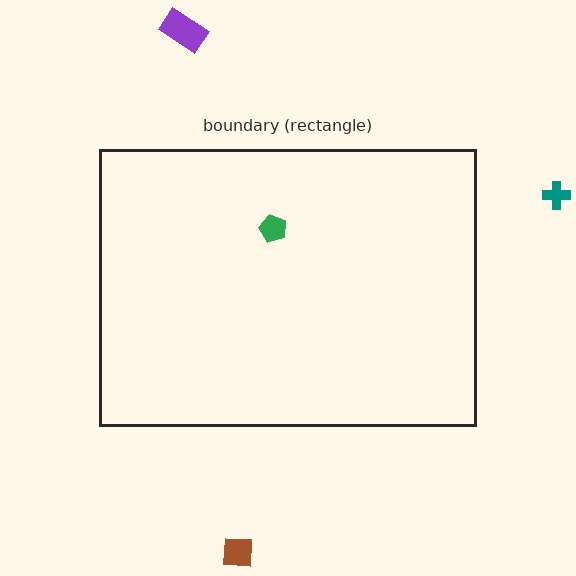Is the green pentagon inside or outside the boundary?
Inside.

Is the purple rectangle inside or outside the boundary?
Outside.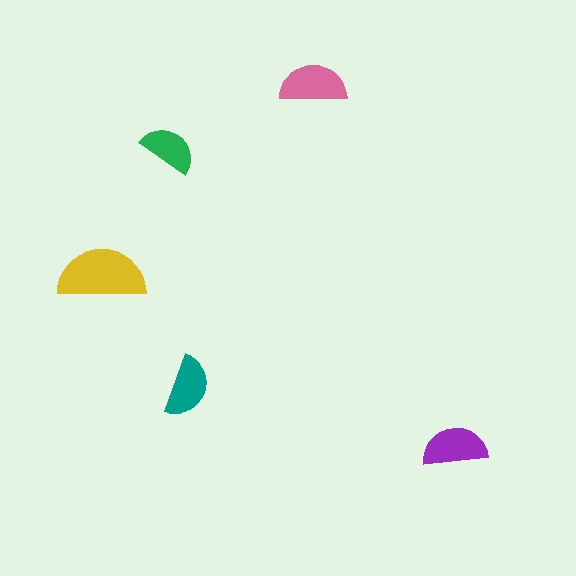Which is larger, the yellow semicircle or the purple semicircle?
The yellow one.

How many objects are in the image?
There are 5 objects in the image.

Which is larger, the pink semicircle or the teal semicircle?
The pink one.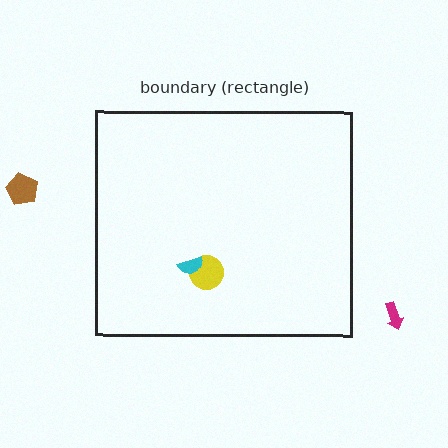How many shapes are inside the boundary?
2 inside, 2 outside.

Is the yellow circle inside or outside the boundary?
Inside.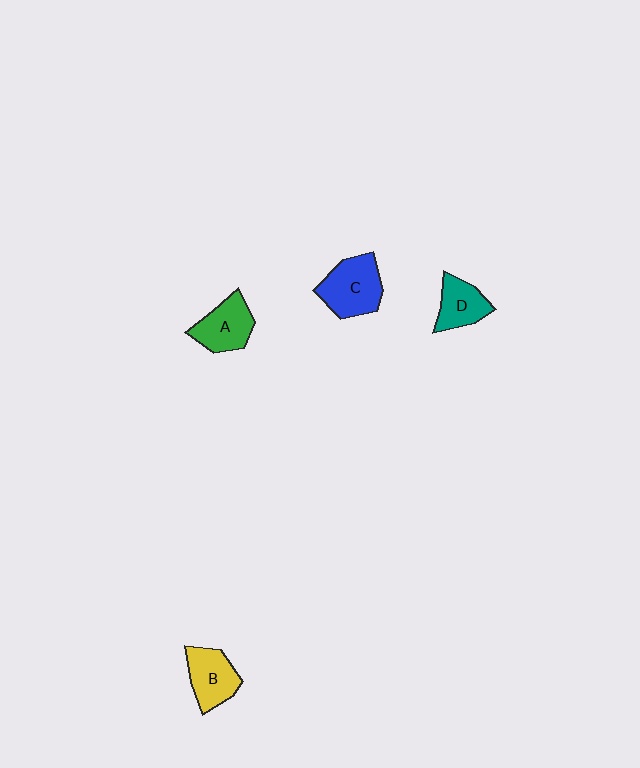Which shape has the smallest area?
Shape D (teal).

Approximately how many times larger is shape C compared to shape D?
Approximately 1.4 times.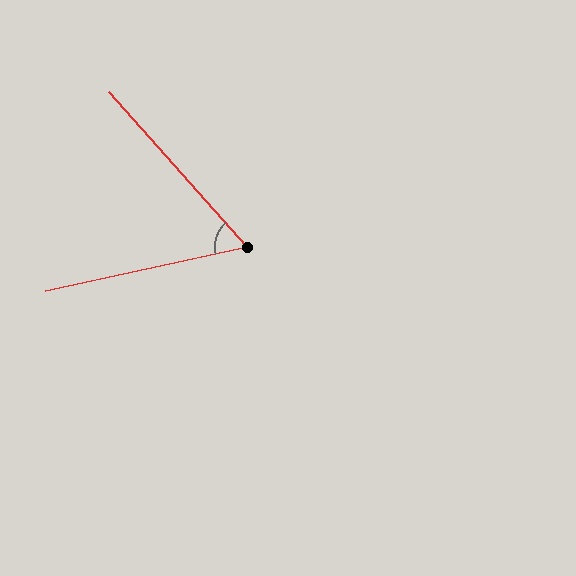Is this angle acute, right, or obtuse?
It is acute.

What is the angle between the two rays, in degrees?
Approximately 60 degrees.